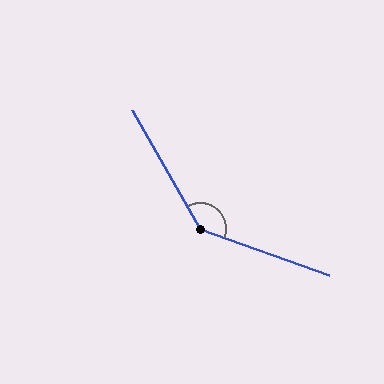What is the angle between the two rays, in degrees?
Approximately 140 degrees.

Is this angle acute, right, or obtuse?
It is obtuse.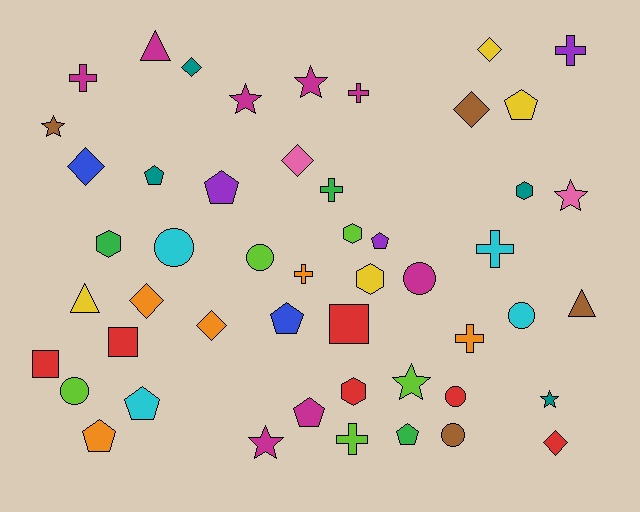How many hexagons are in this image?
There are 5 hexagons.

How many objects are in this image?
There are 50 objects.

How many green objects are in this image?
There are 3 green objects.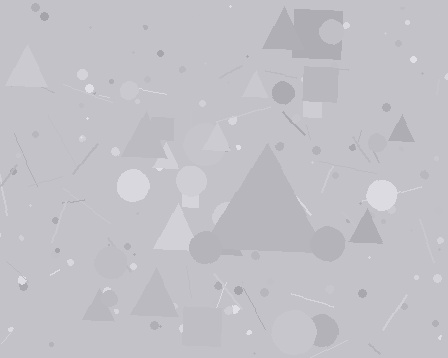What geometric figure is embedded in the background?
A triangle is embedded in the background.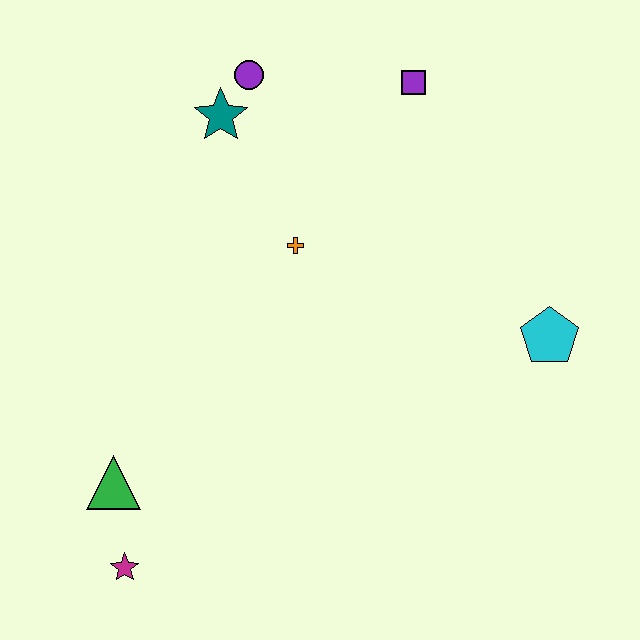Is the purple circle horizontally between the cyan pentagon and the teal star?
Yes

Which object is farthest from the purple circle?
The magenta star is farthest from the purple circle.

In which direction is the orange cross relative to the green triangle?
The orange cross is above the green triangle.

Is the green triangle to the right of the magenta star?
No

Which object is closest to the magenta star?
The green triangle is closest to the magenta star.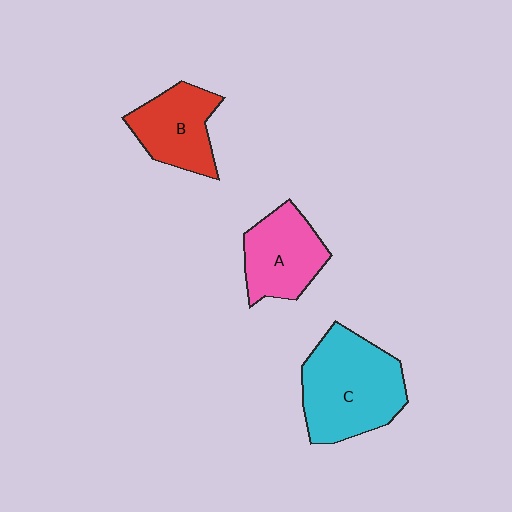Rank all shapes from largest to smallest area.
From largest to smallest: C (cyan), A (pink), B (red).